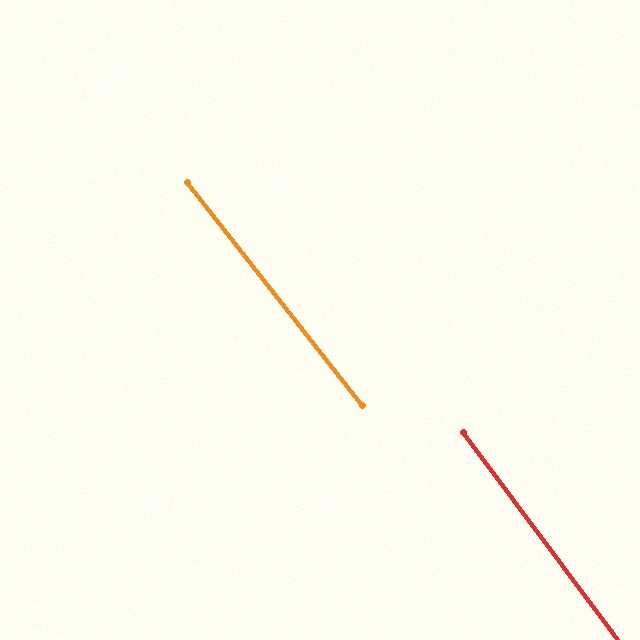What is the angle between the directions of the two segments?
Approximately 2 degrees.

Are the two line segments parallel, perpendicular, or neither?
Parallel — their directions differ by only 1.6°.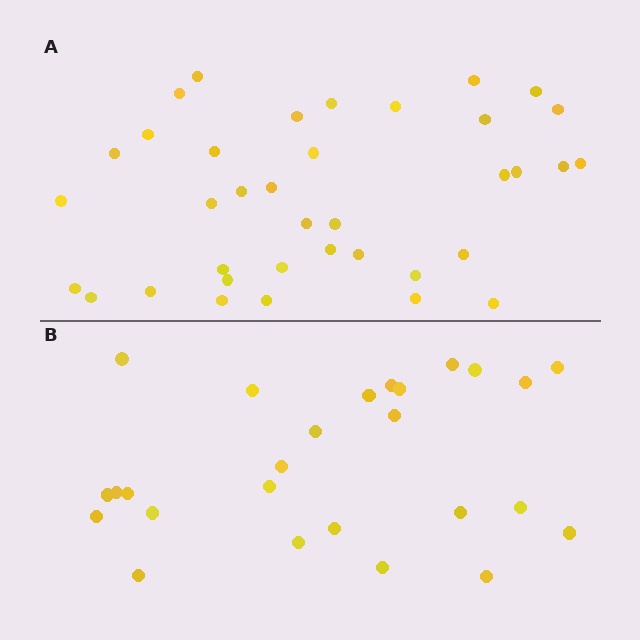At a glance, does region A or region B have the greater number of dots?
Region A (the top region) has more dots.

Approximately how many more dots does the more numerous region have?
Region A has roughly 12 or so more dots than region B.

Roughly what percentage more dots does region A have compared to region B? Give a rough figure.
About 40% more.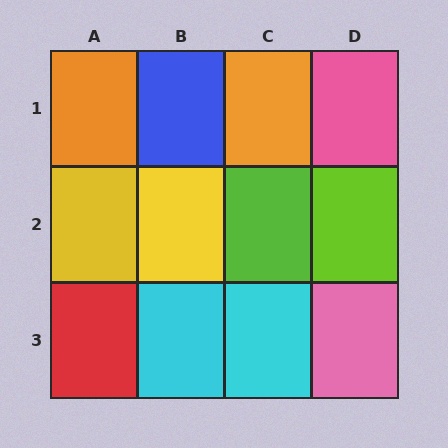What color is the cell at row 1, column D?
Pink.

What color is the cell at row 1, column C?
Orange.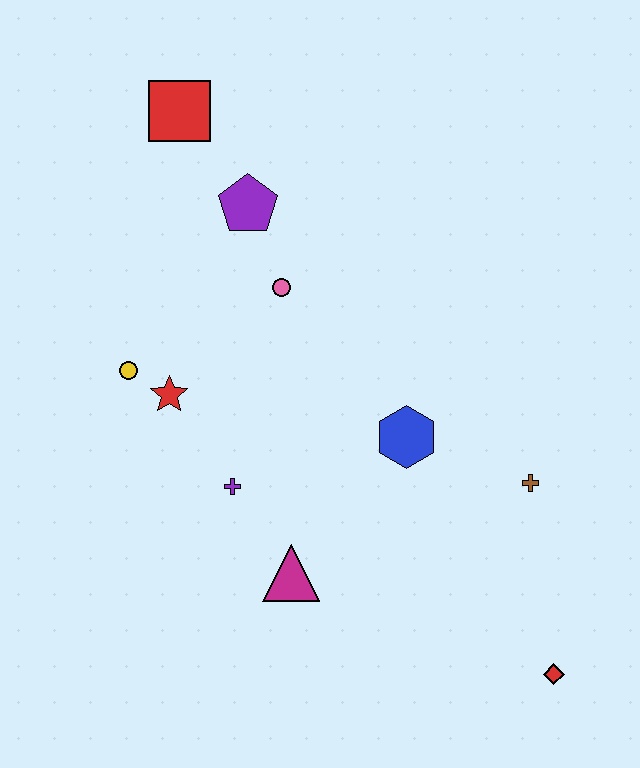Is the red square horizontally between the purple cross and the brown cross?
No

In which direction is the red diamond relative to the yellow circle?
The red diamond is to the right of the yellow circle.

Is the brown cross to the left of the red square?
No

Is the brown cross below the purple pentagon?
Yes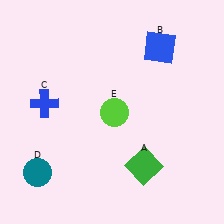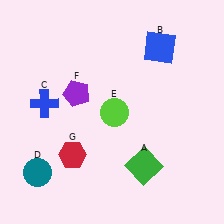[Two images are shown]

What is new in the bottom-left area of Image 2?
A red hexagon (G) was added in the bottom-left area of Image 2.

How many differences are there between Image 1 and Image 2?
There are 2 differences between the two images.